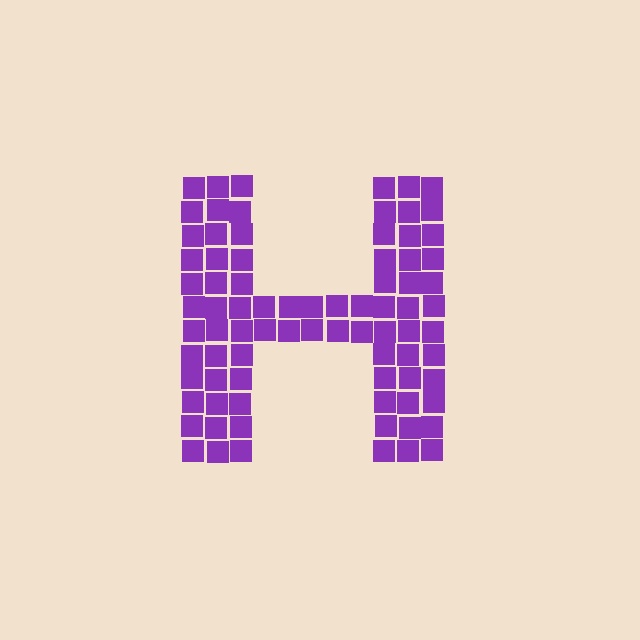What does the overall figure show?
The overall figure shows the letter H.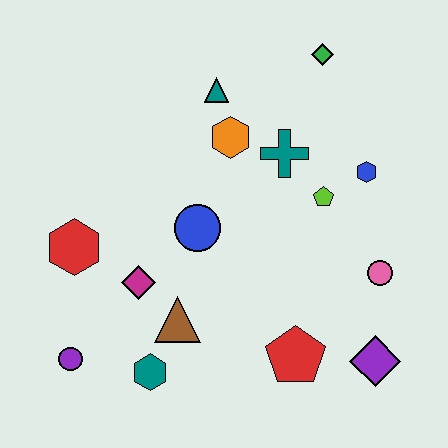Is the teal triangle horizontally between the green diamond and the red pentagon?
No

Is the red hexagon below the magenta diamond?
No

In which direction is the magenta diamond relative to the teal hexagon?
The magenta diamond is above the teal hexagon.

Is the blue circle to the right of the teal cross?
No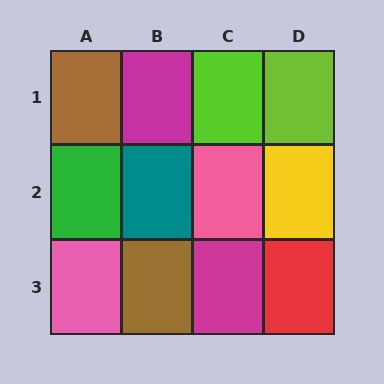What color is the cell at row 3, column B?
Brown.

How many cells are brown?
2 cells are brown.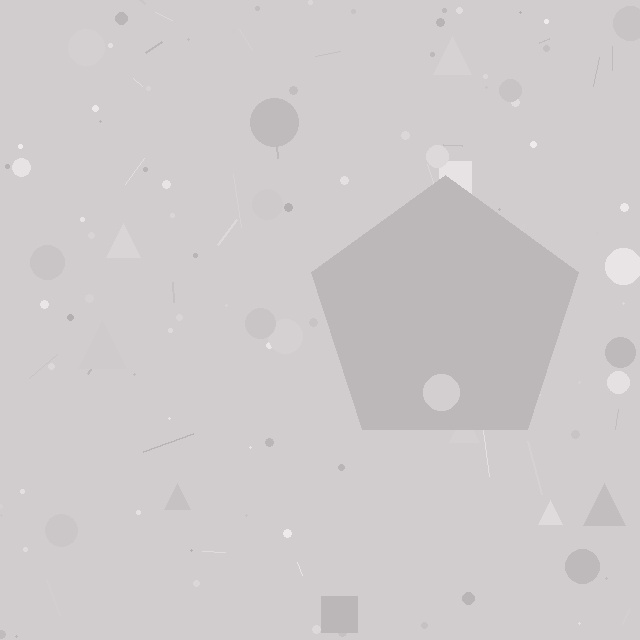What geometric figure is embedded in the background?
A pentagon is embedded in the background.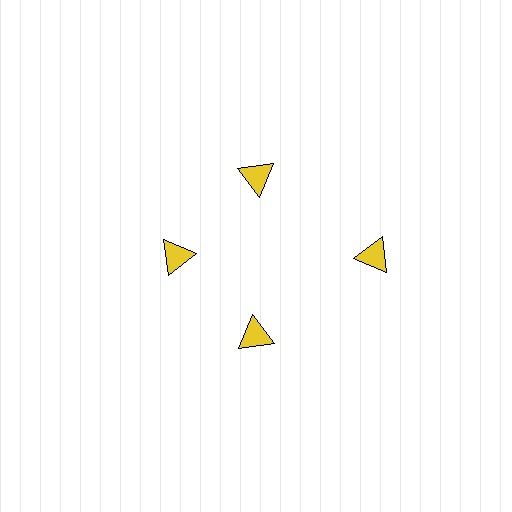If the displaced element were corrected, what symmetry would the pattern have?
It would have 4-fold rotational symmetry — the pattern would map onto itself every 90 degrees.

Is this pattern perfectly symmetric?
No. The 4 yellow triangles are arranged in a ring, but one element near the 3 o'clock position is pushed outward from the center, breaking the 4-fold rotational symmetry.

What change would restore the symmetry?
The symmetry would be restored by moving it inward, back onto the ring so that all 4 triangles sit at equal angles and equal distance from the center.